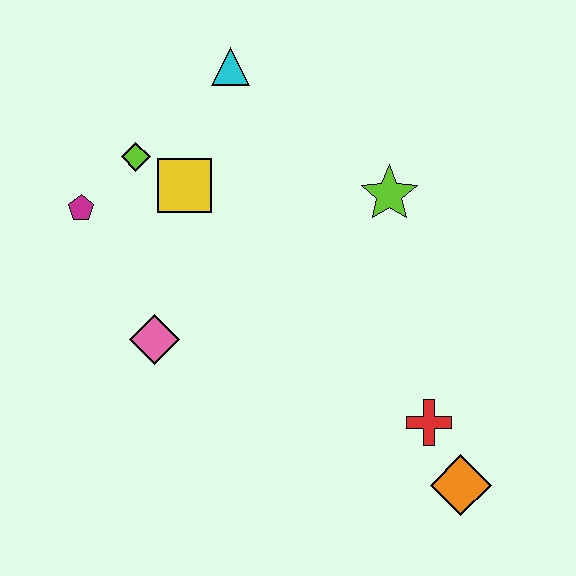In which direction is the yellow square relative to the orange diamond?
The yellow square is above the orange diamond.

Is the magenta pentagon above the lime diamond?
No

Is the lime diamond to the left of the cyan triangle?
Yes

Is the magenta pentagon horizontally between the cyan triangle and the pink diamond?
No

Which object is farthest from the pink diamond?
The orange diamond is farthest from the pink diamond.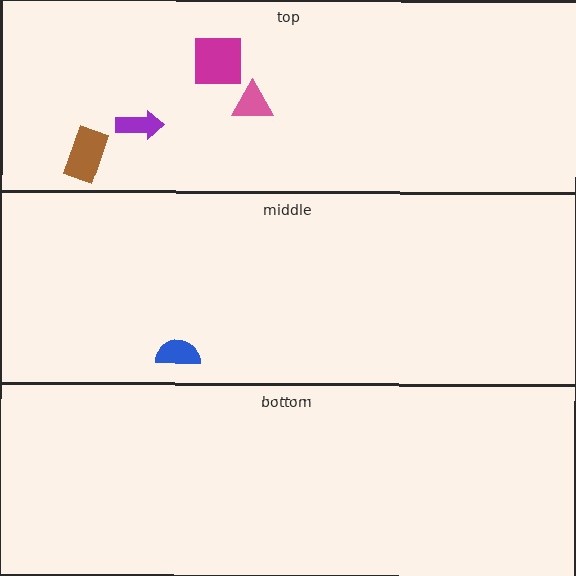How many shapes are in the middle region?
1.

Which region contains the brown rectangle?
The top region.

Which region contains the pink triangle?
The top region.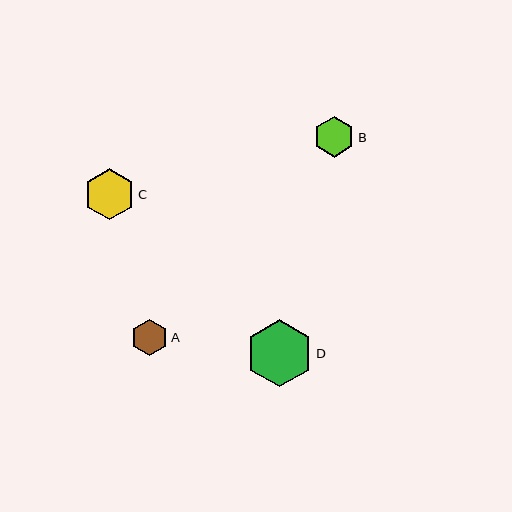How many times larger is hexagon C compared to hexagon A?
Hexagon C is approximately 1.4 times the size of hexagon A.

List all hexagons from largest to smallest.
From largest to smallest: D, C, B, A.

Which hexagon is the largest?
Hexagon D is the largest with a size of approximately 67 pixels.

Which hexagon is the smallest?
Hexagon A is the smallest with a size of approximately 36 pixels.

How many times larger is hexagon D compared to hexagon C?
Hexagon D is approximately 1.3 times the size of hexagon C.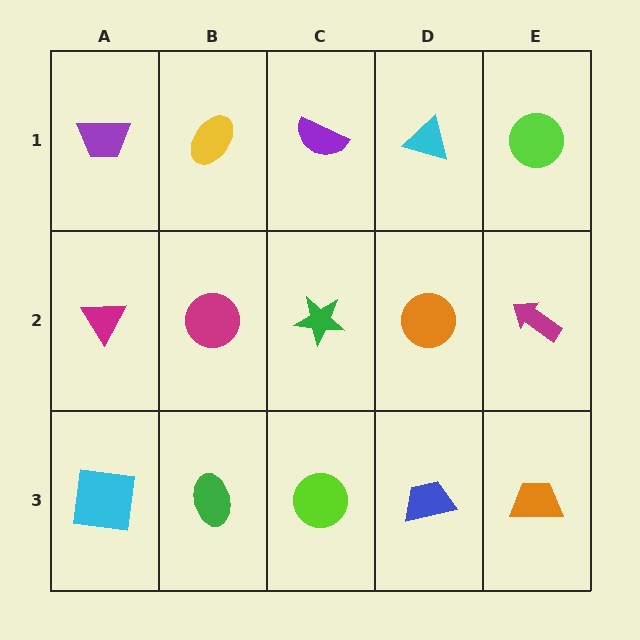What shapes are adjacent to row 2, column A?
A purple trapezoid (row 1, column A), a cyan square (row 3, column A), a magenta circle (row 2, column B).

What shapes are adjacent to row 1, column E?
A magenta arrow (row 2, column E), a cyan triangle (row 1, column D).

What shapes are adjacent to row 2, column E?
A lime circle (row 1, column E), an orange trapezoid (row 3, column E), an orange circle (row 2, column D).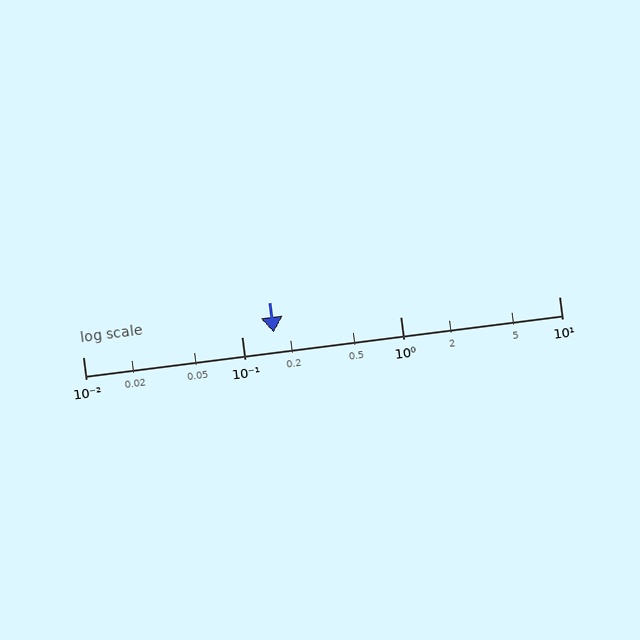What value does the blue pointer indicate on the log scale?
The pointer indicates approximately 0.16.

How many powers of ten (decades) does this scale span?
The scale spans 3 decades, from 0.01 to 10.